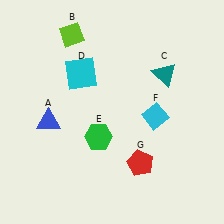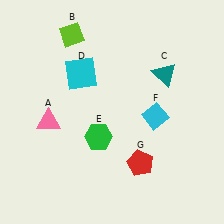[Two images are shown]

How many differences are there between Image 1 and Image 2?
There is 1 difference between the two images.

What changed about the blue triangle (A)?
In Image 1, A is blue. In Image 2, it changed to pink.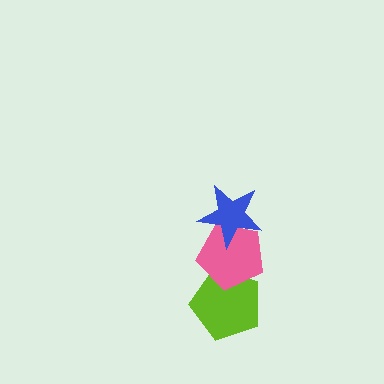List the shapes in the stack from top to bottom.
From top to bottom: the blue star, the pink pentagon, the lime pentagon.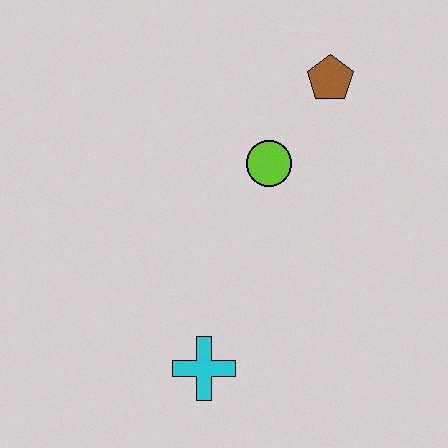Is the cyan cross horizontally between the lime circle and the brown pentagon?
No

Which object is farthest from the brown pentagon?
The cyan cross is farthest from the brown pentagon.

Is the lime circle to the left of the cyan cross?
No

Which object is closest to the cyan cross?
The lime circle is closest to the cyan cross.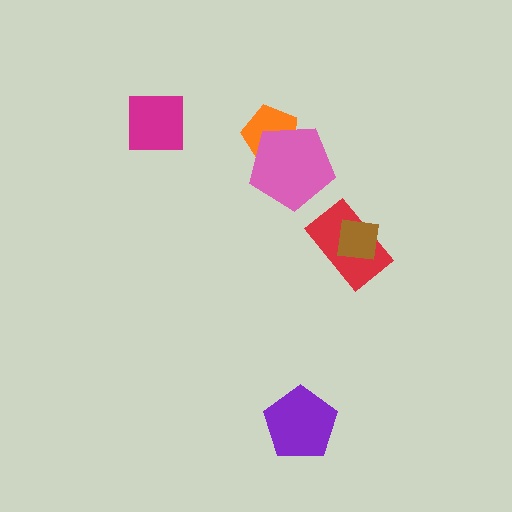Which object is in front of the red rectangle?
The brown square is in front of the red rectangle.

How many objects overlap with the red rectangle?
1 object overlaps with the red rectangle.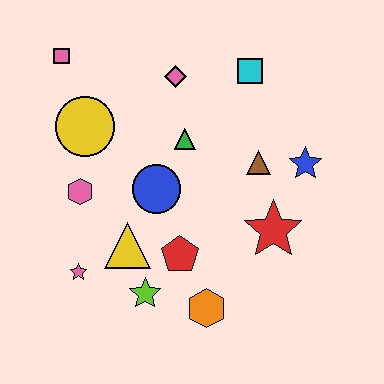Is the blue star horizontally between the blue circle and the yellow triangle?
No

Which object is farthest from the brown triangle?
The pink square is farthest from the brown triangle.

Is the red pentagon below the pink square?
Yes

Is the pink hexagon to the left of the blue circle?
Yes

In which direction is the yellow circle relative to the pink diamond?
The yellow circle is to the left of the pink diamond.